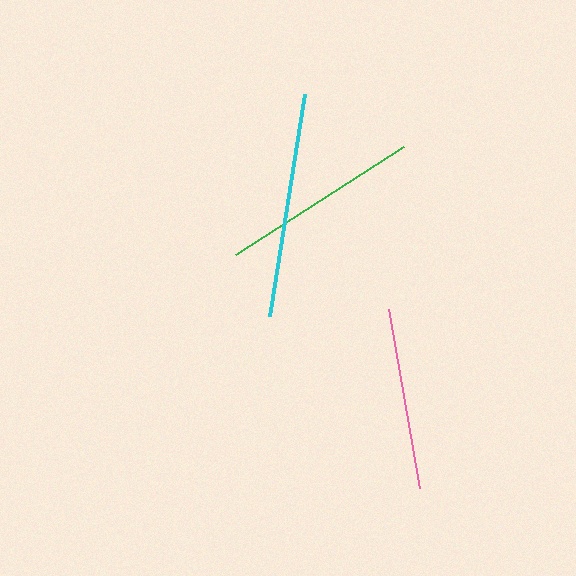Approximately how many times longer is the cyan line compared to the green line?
The cyan line is approximately 1.1 times the length of the green line.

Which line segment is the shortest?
The pink line is the shortest at approximately 182 pixels.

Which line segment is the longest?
The cyan line is the longest at approximately 225 pixels.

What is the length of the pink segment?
The pink segment is approximately 182 pixels long.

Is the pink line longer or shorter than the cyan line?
The cyan line is longer than the pink line.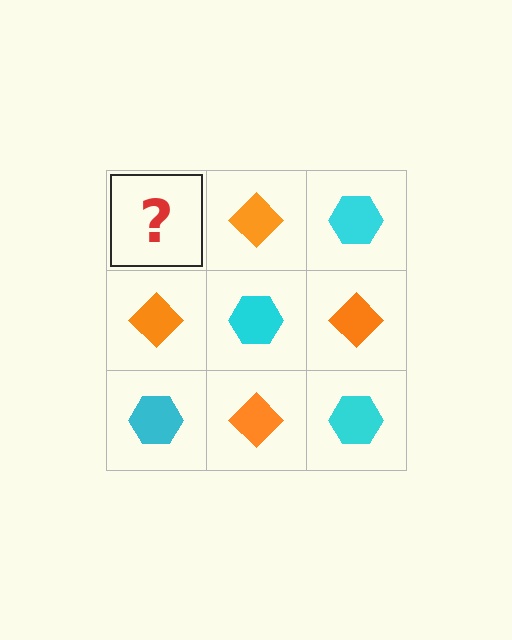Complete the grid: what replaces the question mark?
The question mark should be replaced with a cyan hexagon.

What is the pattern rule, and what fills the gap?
The rule is that it alternates cyan hexagon and orange diamond in a checkerboard pattern. The gap should be filled with a cyan hexagon.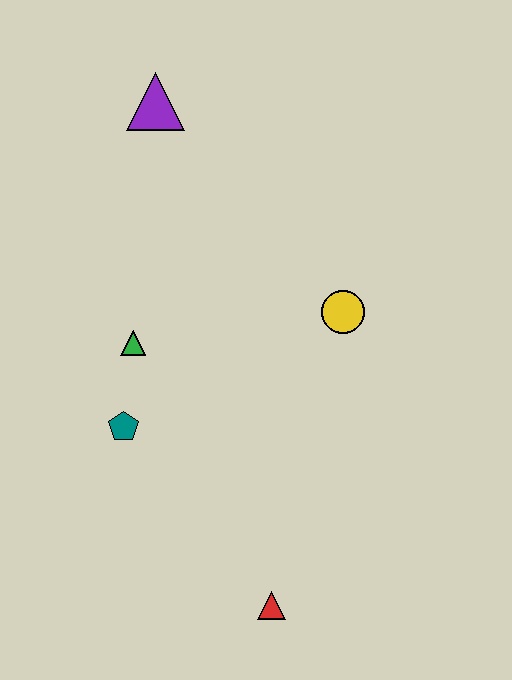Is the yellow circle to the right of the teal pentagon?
Yes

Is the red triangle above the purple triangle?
No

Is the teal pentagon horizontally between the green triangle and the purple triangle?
No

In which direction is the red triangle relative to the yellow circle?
The red triangle is below the yellow circle.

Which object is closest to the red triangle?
The teal pentagon is closest to the red triangle.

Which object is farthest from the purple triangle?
The red triangle is farthest from the purple triangle.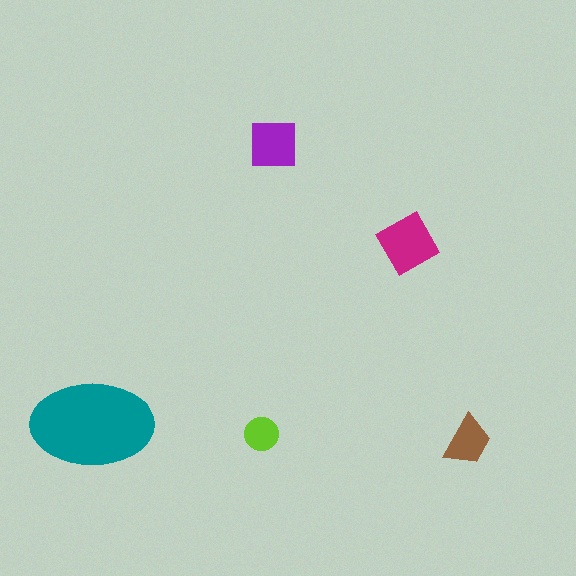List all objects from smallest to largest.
The lime circle, the brown trapezoid, the purple square, the magenta diamond, the teal ellipse.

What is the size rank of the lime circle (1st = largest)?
5th.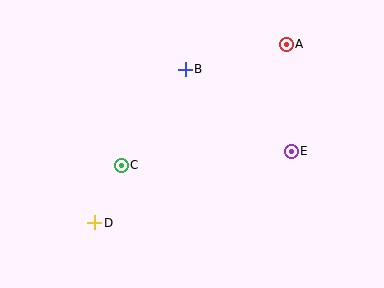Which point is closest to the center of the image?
Point C at (121, 165) is closest to the center.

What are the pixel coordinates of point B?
Point B is at (185, 69).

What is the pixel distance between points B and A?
The distance between B and A is 104 pixels.